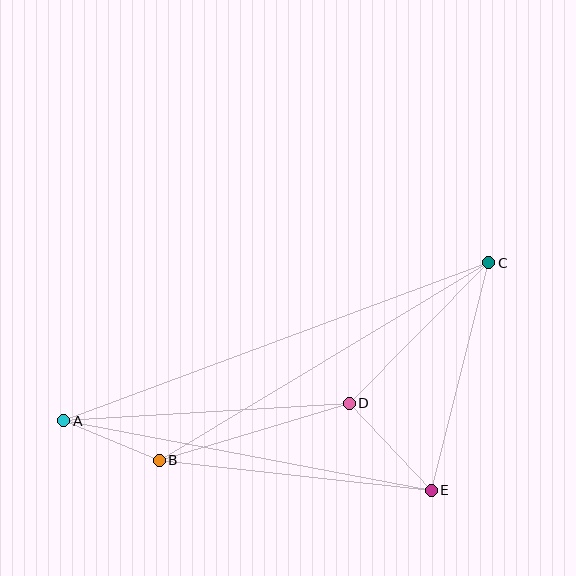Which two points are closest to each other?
Points A and B are closest to each other.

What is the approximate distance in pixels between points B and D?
The distance between B and D is approximately 198 pixels.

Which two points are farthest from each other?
Points A and C are farthest from each other.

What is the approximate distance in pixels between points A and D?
The distance between A and D is approximately 286 pixels.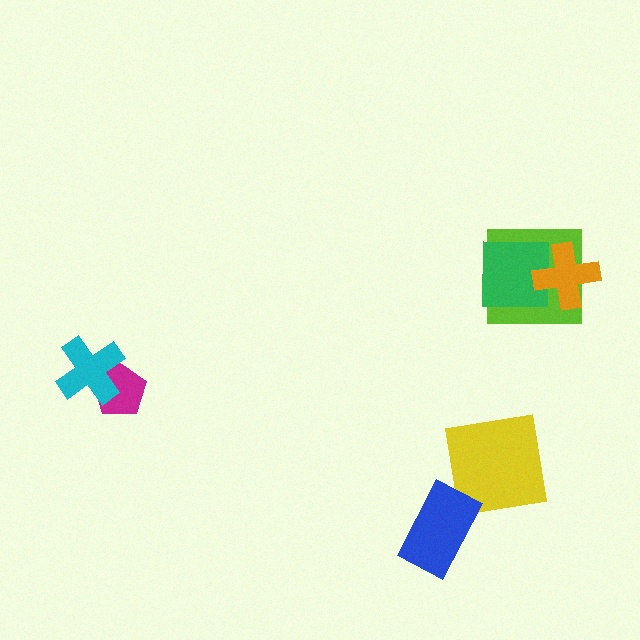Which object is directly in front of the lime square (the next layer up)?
The green square is directly in front of the lime square.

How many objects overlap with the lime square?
2 objects overlap with the lime square.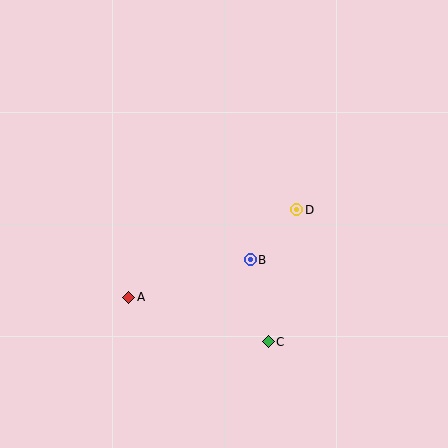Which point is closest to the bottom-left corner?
Point A is closest to the bottom-left corner.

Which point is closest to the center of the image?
Point B at (250, 260) is closest to the center.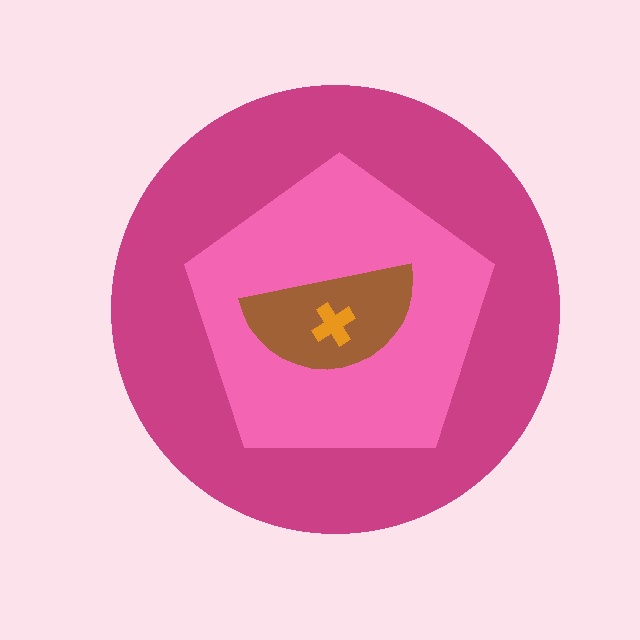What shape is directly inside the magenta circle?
The pink pentagon.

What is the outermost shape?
The magenta circle.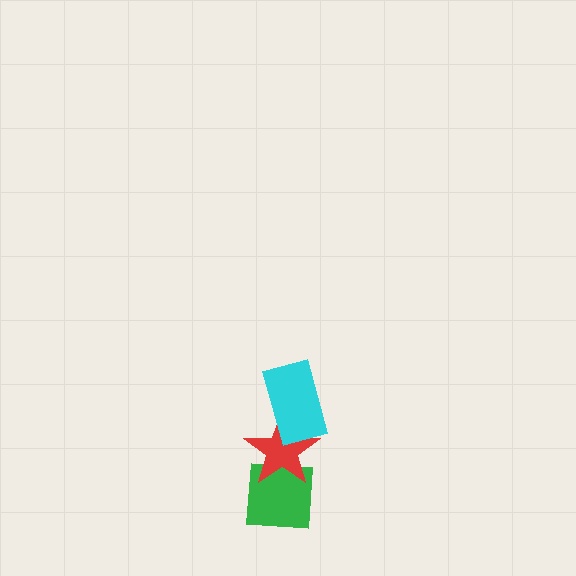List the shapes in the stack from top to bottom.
From top to bottom: the cyan rectangle, the red star, the green square.